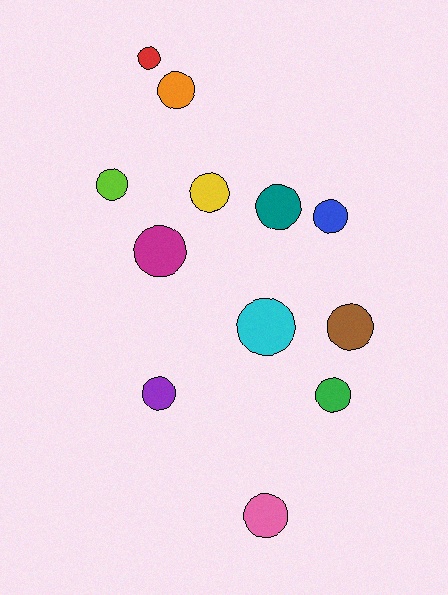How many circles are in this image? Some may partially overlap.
There are 12 circles.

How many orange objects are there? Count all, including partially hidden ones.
There is 1 orange object.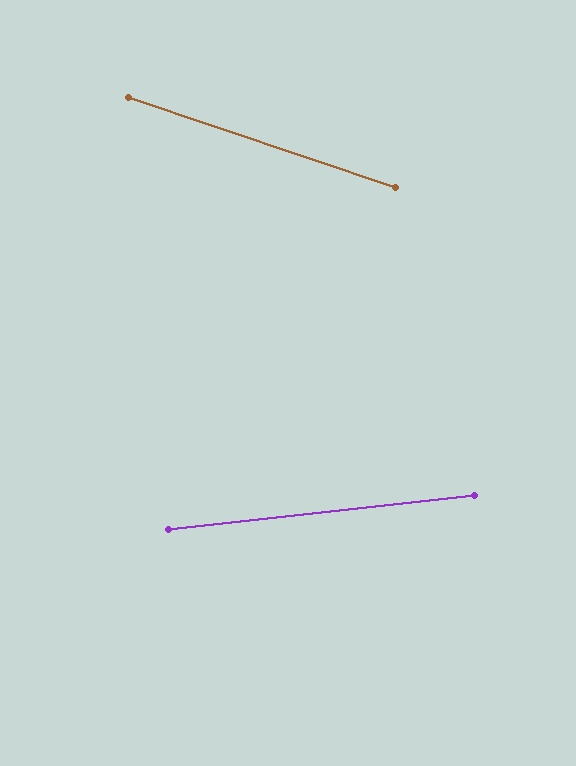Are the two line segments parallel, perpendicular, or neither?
Neither parallel nor perpendicular — they differ by about 25°.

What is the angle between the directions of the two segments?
Approximately 25 degrees.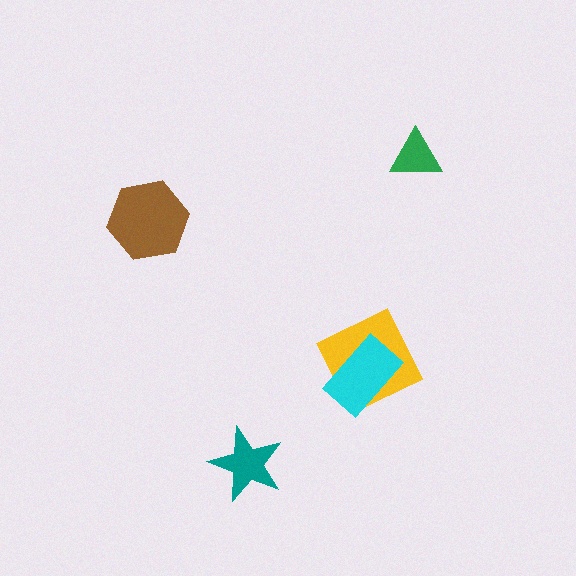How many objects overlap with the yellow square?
1 object overlaps with the yellow square.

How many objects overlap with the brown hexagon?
0 objects overlap with the brown hexagon.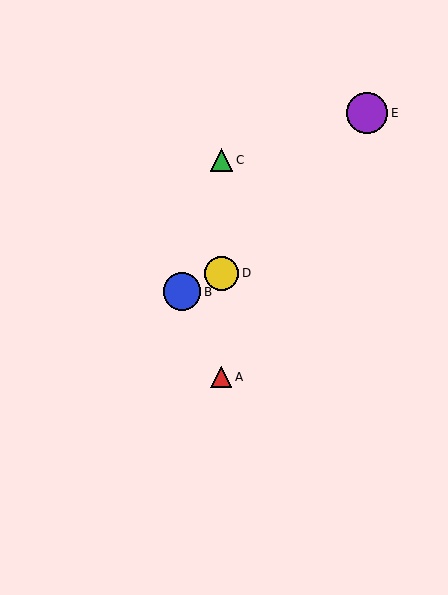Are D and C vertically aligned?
Yes, both are at x≈221.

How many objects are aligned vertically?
3 objects (A, C, D) are aligned vertically.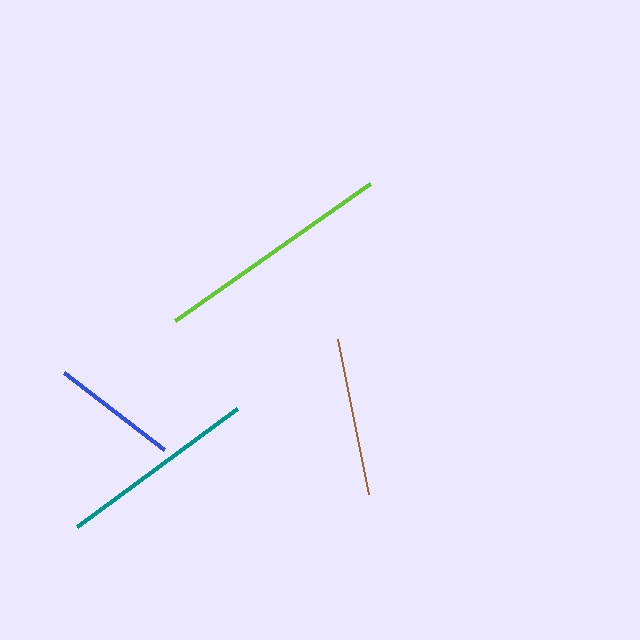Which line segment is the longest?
The lime line is the longest at approximately 239 pixels.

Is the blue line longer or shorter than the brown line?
The brown line is longer than the blue line.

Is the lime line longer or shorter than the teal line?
The lime line is longer than the teal line.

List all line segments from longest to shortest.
From longest to shortest: lime, teal, brown, blue.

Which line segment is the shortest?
The blue line is the shortest at approximately 127 pixels.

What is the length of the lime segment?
The lime segment is approximately 239 pixels long.